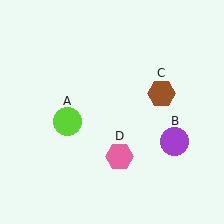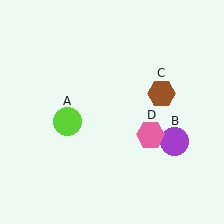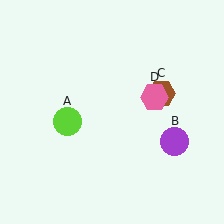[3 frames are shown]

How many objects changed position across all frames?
1 object changed position: pink hexagon (object D).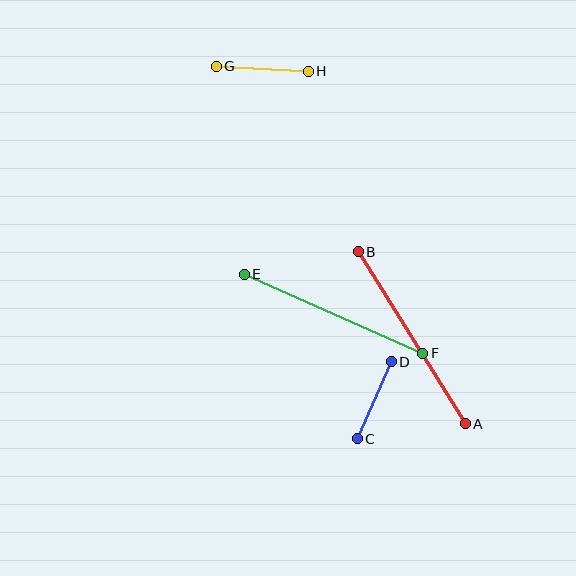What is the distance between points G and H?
The distance is approximately 92 pixels.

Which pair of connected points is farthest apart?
Points A and B are farthest apart.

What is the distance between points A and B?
The distance is approximately 202 pixels.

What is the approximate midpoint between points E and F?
The midpoint is at approximately (333, 314) pixels.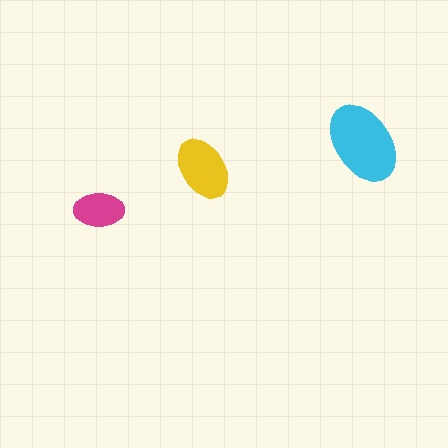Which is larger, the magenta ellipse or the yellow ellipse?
The yellow one.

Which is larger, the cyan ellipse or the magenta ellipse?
The cyan one.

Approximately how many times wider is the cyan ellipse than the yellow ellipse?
About 1.5 times wider.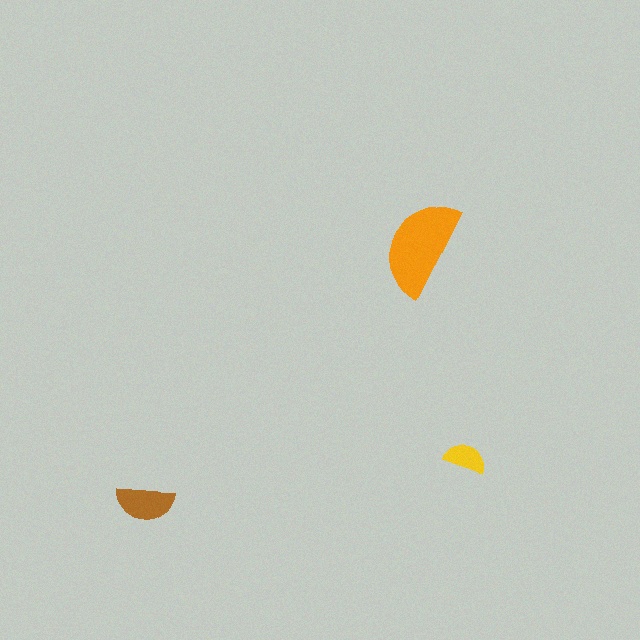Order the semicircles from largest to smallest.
the orange one, the brown one, the yellow one.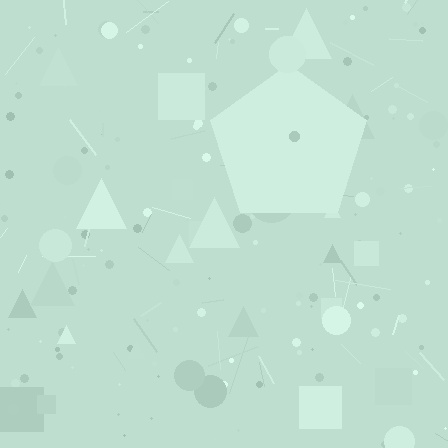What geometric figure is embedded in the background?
A pentagon is embedded in the background.